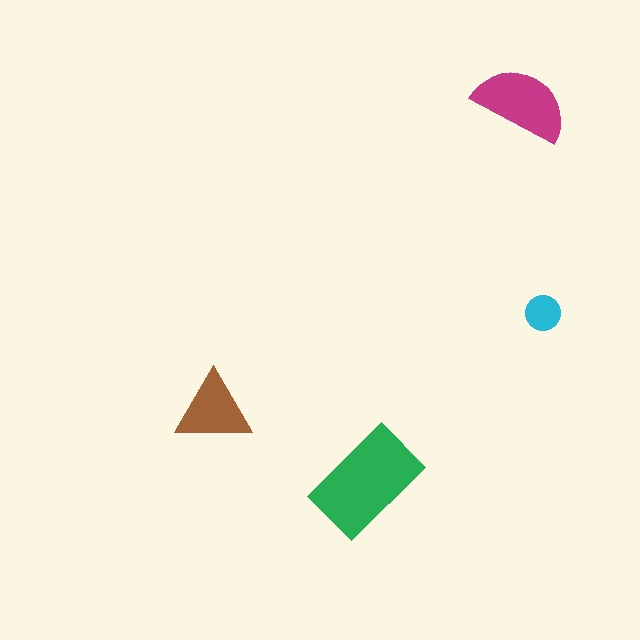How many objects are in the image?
There are 4 objects in the image.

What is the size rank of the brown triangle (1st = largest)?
3rd.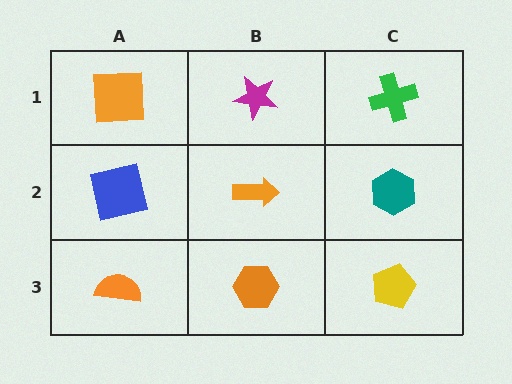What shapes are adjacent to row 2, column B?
A magenta star (row 1, column B), an orange hexagon (row 3, column B), a blue square (row 2, column A), a teal hexagon (row 2, column C).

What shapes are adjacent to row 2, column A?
An orange square (row 1, column A), an orange semicircle (row 3, column A), an orange arrow (row 2, column B).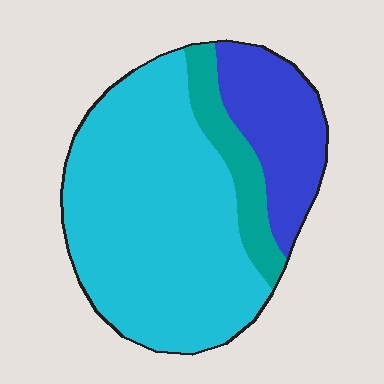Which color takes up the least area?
Teal, at roughly 10%.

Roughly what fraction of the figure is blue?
Blue covers roughly 20% of the figure.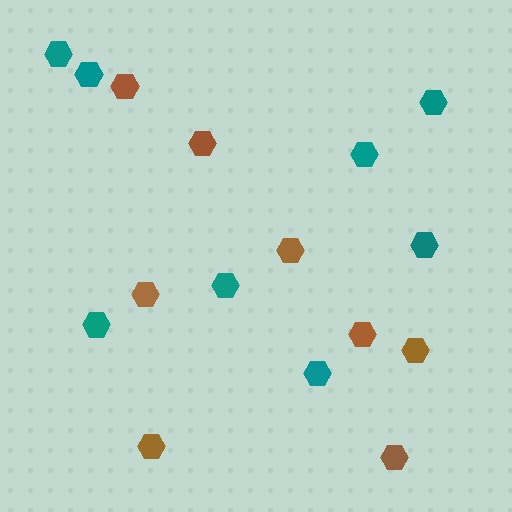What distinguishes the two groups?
There are 2 groups: one group of brown hexagons (8) and one group of teal hexagons (8).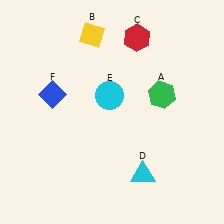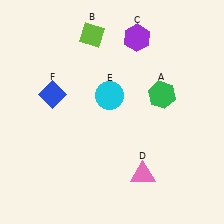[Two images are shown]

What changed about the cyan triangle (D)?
In Image 1, D is cyan. In Image 2, it changed to pink.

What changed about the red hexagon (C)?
In Image 1, C is red. In Image 2, it changed to purple.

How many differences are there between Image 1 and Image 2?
There are 3 differences between the two images.